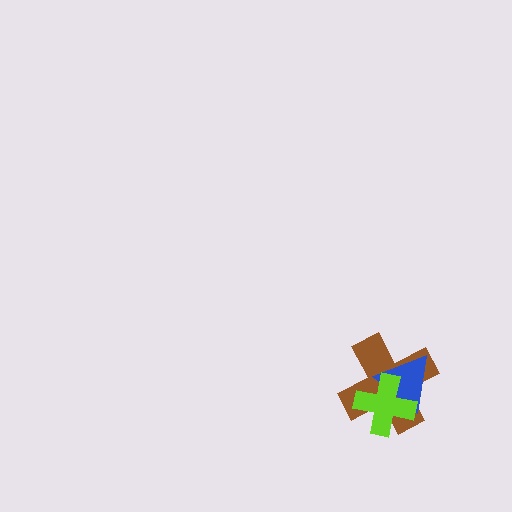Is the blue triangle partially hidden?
Yes, it is partially covered by another shape.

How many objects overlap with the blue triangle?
2 objects overlap with the blue triangle.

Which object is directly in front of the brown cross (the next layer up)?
The blue triangle is directly in front of the brown cross.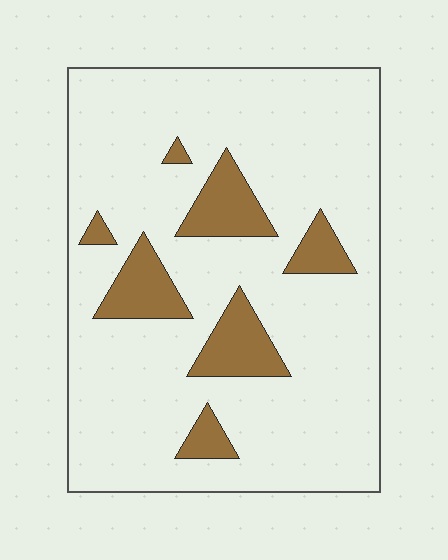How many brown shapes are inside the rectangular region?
7.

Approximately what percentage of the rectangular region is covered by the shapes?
Approximately 15%.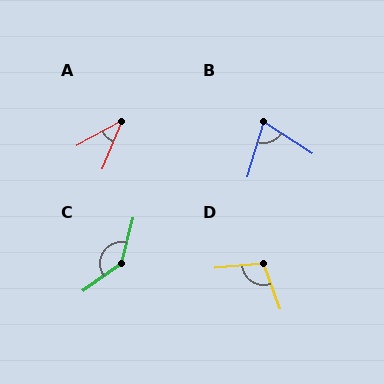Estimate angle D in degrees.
Approximately 104 degrees.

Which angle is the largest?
C, at approximately 140 degrees.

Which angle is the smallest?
A, at approximately 40 degrees.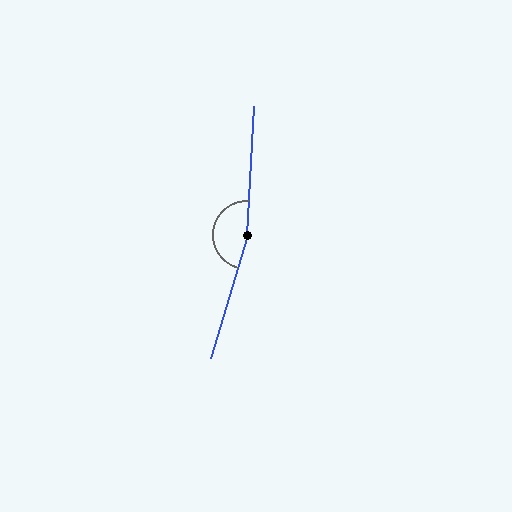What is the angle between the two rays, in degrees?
Approximately 166 degrees.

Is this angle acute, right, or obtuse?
It is obtuse.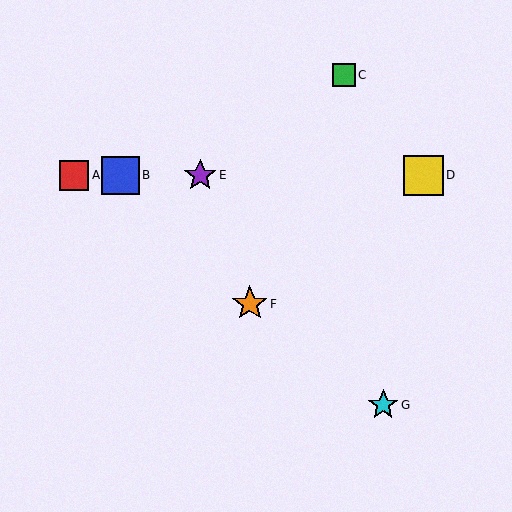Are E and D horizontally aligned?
Yes, both are at y≈175.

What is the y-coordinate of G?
Object G is at y≈405.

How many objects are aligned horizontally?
4 objects (A, B, D, E) are aligned horizontally.